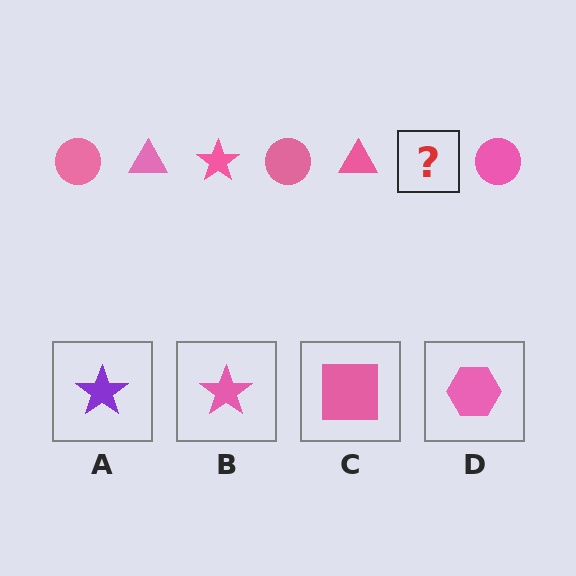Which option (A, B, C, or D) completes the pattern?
B.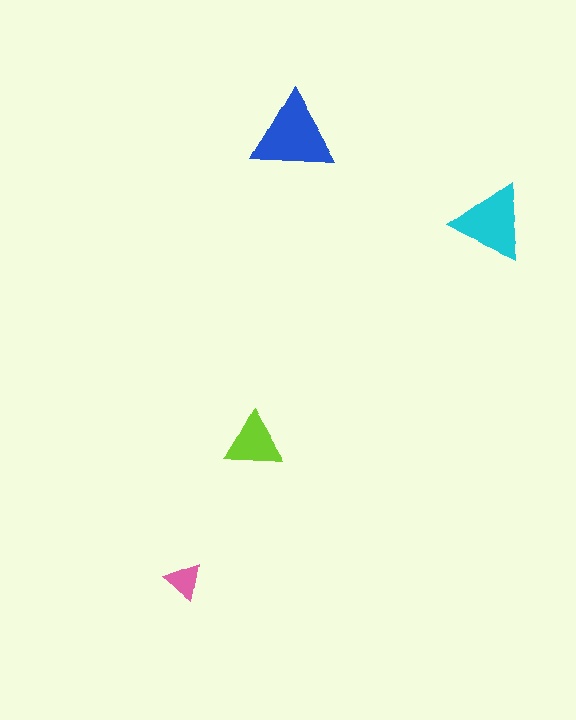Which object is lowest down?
The pink triangle is bottommost.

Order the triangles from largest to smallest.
the blue one, the cyan one, the lime one, the pink one.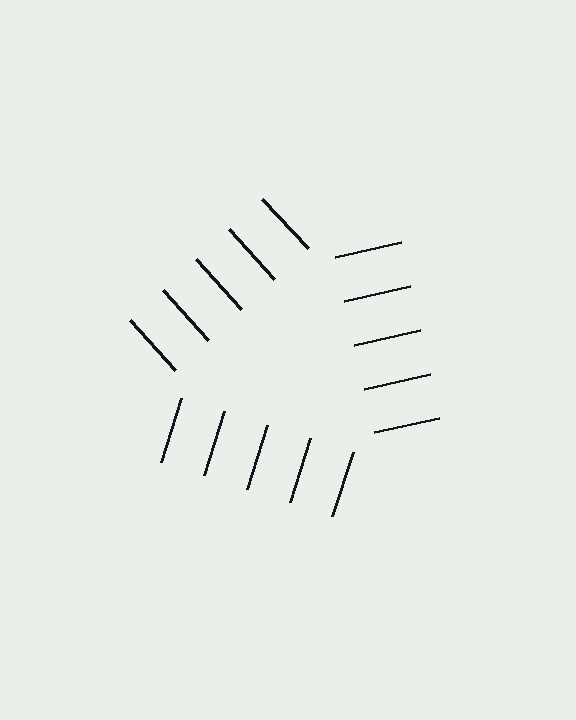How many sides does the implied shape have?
3 sides — the line-ends trace a triangle.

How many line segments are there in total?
15 — 5 along each of the 3 edges.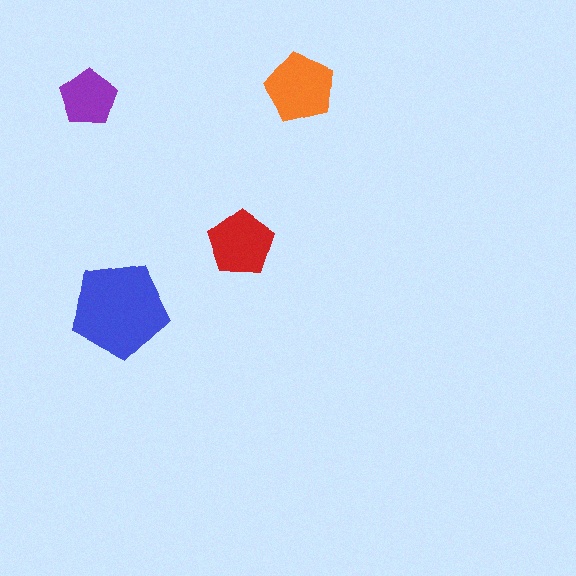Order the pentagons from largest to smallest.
the blue one, the orange one, the red one, the purple one.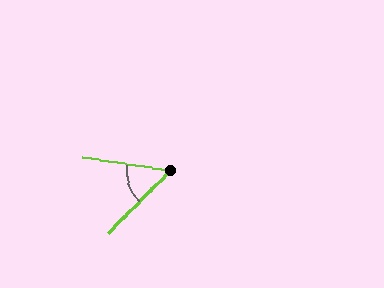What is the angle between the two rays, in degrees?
Approximately 55 degrees.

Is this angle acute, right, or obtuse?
It is acute.